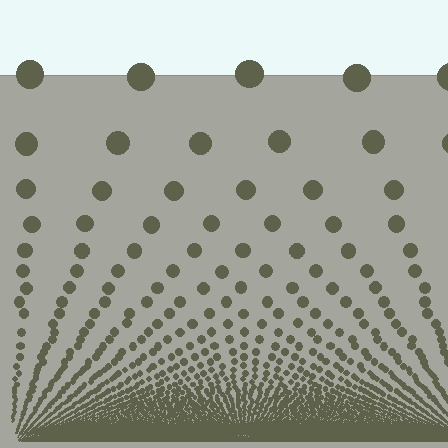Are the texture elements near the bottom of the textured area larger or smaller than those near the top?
Smaller. The gradient is inverted — elements near the bottom are smaller and denser.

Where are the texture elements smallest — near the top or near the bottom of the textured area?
Near the bottom.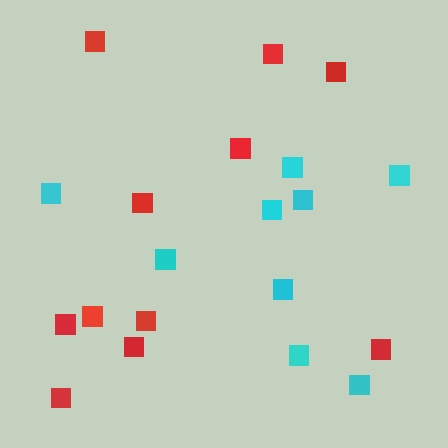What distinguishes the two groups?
There are 2 groups: one group of red squares (11) and one group of cyan squares (9).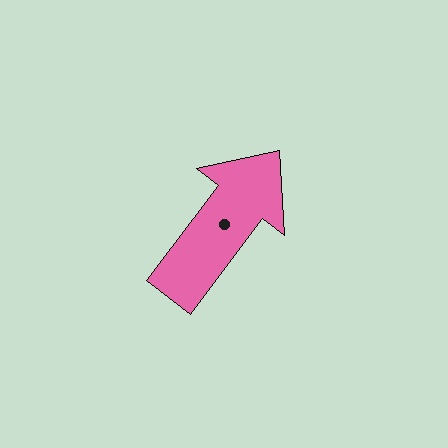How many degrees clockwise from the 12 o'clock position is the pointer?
Approximately 37 degrees.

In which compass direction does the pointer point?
Northeast.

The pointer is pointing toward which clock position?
Roughly 1 o'clock.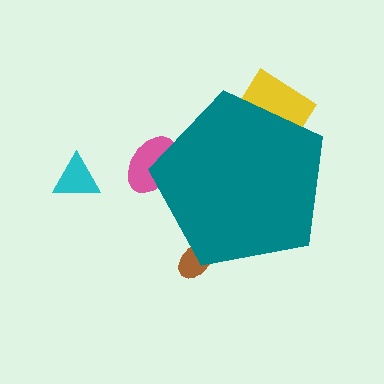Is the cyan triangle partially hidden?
No, the cyan triangle is fully visible.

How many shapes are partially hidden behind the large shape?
3 shapes are partially hidden.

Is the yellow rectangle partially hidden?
Yes, the yellow rectangle is partially hidden behind the teal pentagon.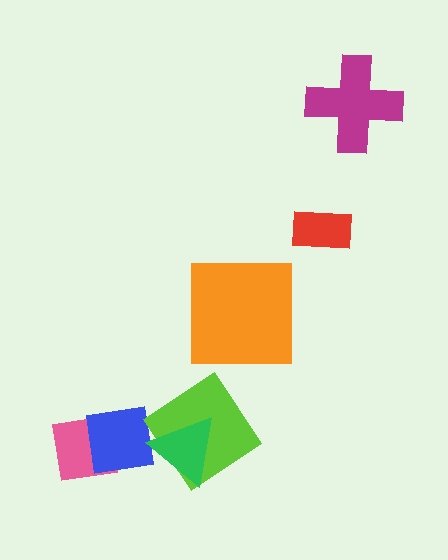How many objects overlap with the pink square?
1 object overlaps with the pink square.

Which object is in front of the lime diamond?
The green triangle is in front of the lime diamond.